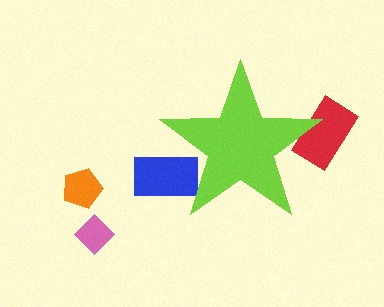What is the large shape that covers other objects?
A lime star.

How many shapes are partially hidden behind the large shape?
2 shapes are partially hidden.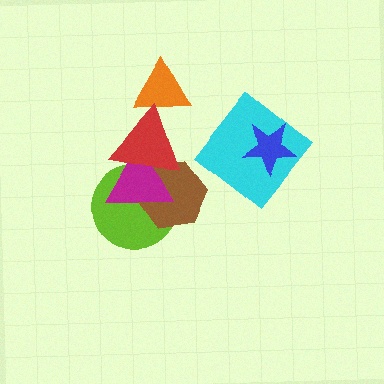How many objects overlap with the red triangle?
4 objects overlap with the red triangle.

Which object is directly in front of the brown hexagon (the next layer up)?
The magenta triangle is directly in front of the brown hexagon.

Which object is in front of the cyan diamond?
The blue star is in front of the cyan diamond.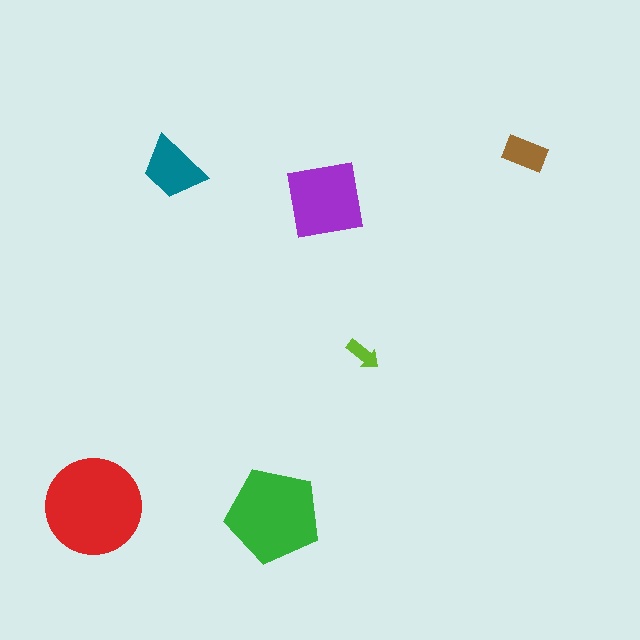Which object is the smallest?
The lime arrow.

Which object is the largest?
The red circle.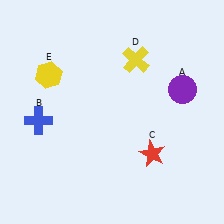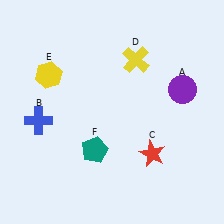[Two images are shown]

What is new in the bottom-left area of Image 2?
A teal pentagon (F) was added in the bottom-left area of Image 2.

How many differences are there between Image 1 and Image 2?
There is 1 difference between the two images.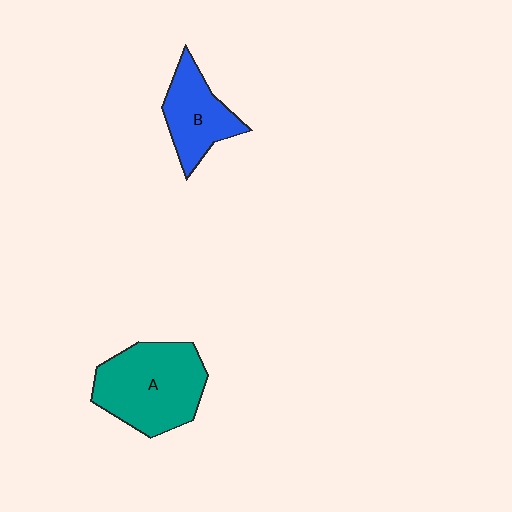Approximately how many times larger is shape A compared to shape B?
Approximately 1.6 times.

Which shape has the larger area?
Shape A (teal).